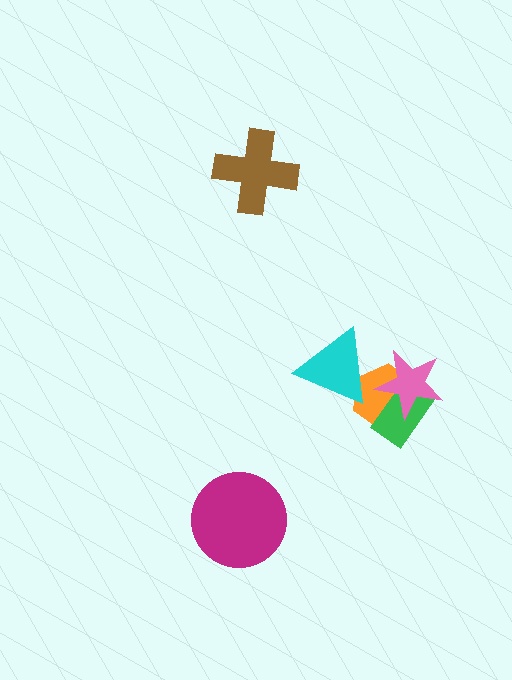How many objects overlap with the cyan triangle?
1 object overlaps with the cyan triangle.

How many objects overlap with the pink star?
2 objects overlap with the pink star.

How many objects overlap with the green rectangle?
2 objects overlap with the green rectangle.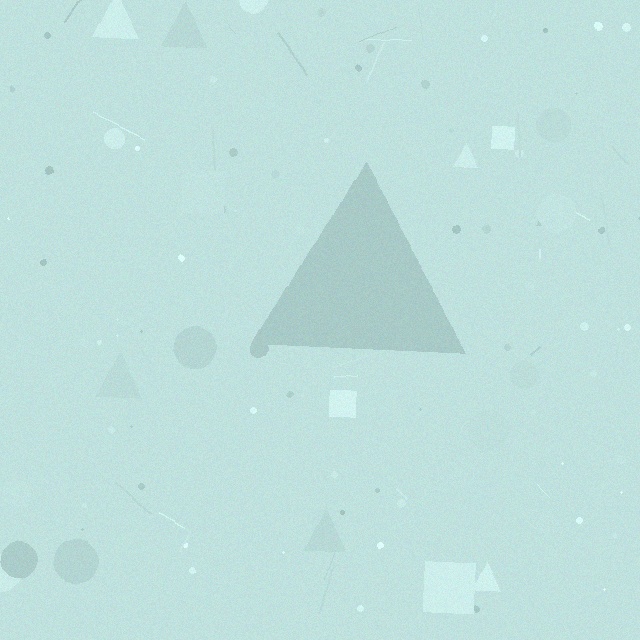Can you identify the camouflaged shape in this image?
The camouflaged shape is a triangle.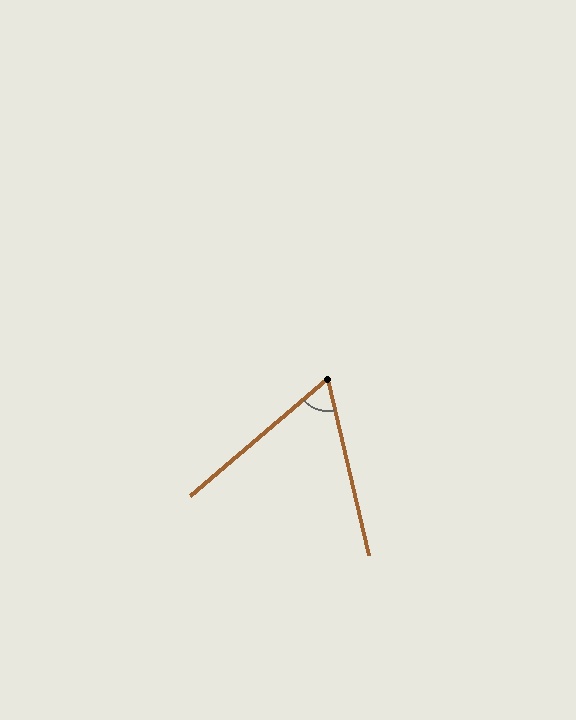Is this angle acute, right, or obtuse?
It is acute.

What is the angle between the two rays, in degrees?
Approximately 63 degrees.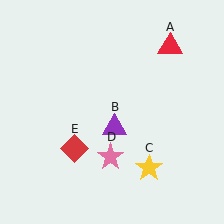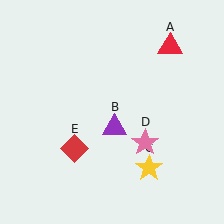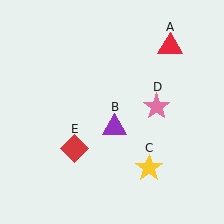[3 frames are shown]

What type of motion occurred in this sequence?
The pink star (object D) rotated counterclockwise around the center of the scene.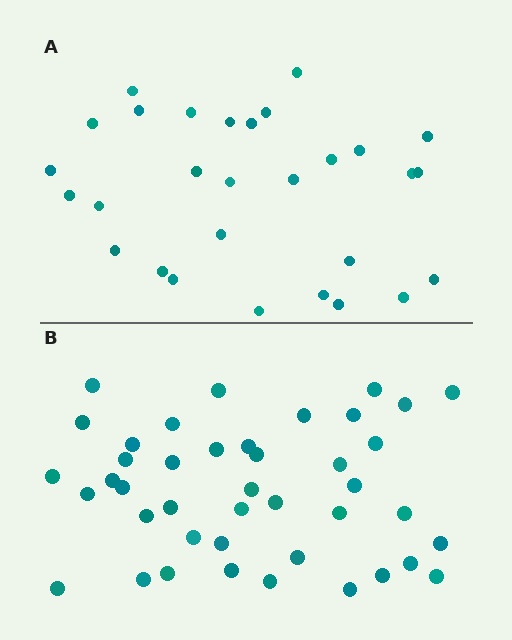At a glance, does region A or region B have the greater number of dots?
Region B (the bottom region) has more dots.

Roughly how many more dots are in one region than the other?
Region B has approximately 15 more dots than region A.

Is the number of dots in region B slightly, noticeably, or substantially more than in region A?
Region B has noticeably more, but not dramatically so. The ratio is roughly 1.4 to 1.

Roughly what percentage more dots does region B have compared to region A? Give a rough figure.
About 45% more.